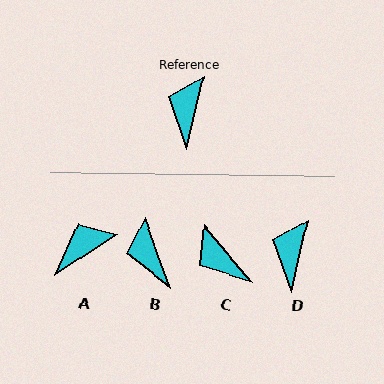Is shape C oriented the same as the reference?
No, it is off by about 54 degrees.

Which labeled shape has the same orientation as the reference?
D.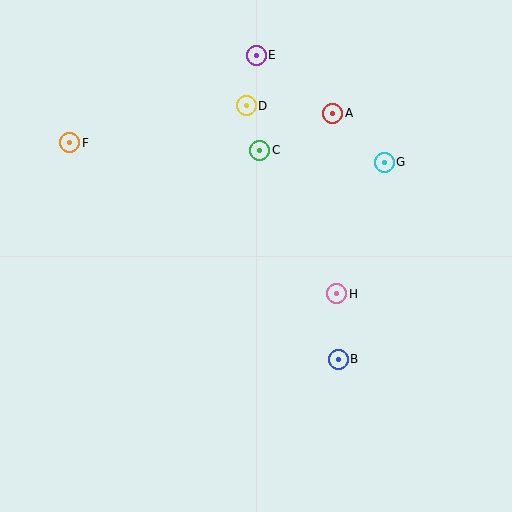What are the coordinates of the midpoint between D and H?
The midpoint between D and H is at (292, 200).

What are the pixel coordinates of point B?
Point B is at (338, 359).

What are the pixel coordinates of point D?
Point D is at (246, 106).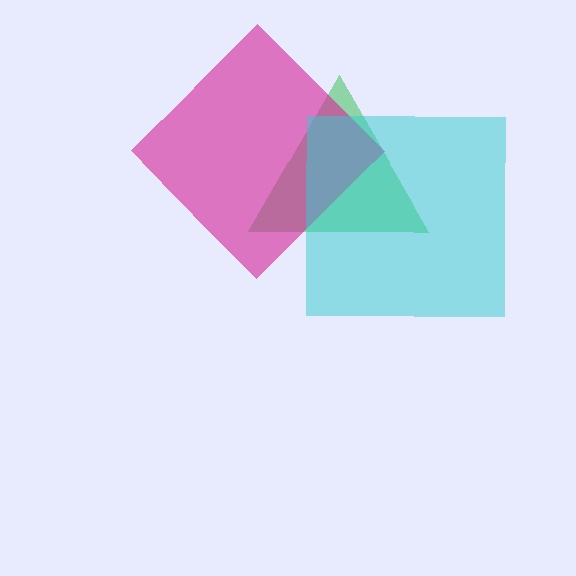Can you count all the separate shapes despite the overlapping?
Yes, there are 3 separate shapes.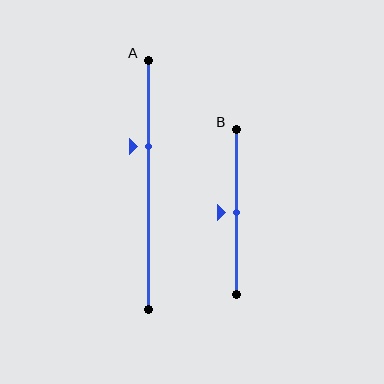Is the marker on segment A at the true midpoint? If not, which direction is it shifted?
No, the marker on segment A is shifted upward by about 15% of the segment length.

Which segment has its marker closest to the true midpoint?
Segment B has its marker closest to the true midpoint.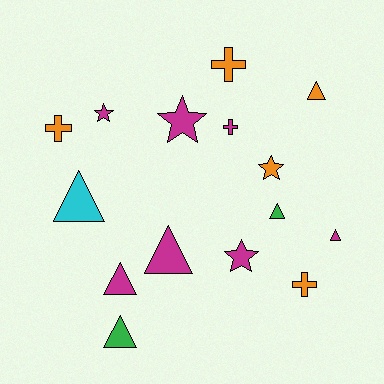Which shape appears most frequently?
Triangle, with 7 objects.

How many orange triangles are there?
There is 1 orange triangle.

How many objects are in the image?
There are 15 objects.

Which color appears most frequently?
Magenta, with 7 objects.